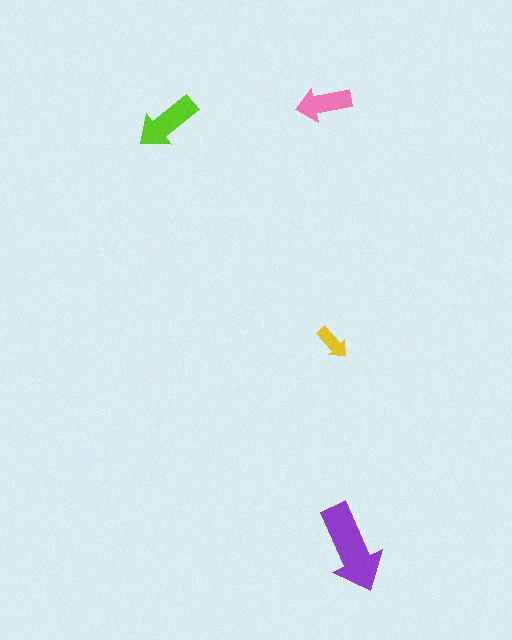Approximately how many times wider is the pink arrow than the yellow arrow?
About 1.5 times wider.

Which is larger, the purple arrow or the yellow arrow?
The purple one.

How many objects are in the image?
There are 4 objects in the image.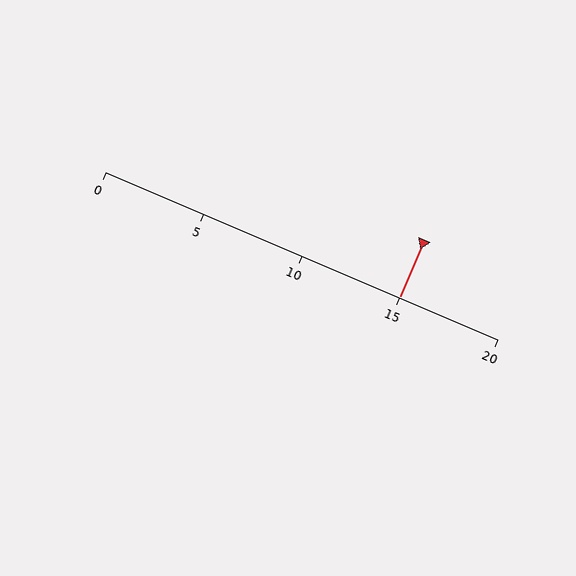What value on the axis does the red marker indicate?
The marker indicates approximately 15.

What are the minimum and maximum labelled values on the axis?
The axis runs from 0 to 20.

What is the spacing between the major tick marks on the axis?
The major ticks are spaced 5 apart.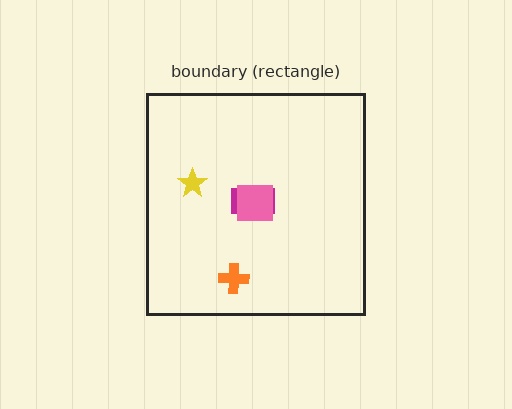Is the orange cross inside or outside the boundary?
Inside.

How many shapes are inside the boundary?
4 inside, 0 outside.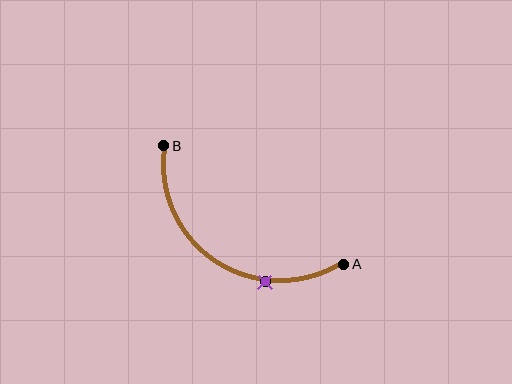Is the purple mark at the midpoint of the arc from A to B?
No. The purple mark lies on the arc but is closer to endpoint A. The arc midpoint would be at the point on the curve equidistant along the arc from both A and B.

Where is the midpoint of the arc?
The arc midpoint is the point on the curve farthest from the straight line joining A and B. It sits below that line.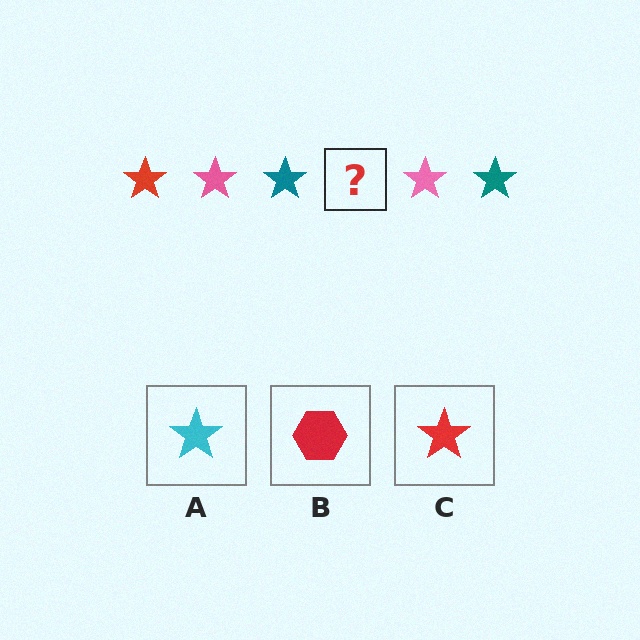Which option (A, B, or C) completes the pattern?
C.